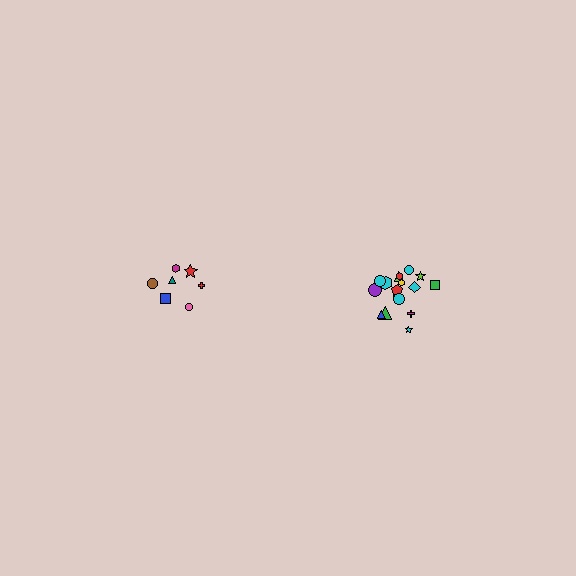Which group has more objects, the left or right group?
The right group.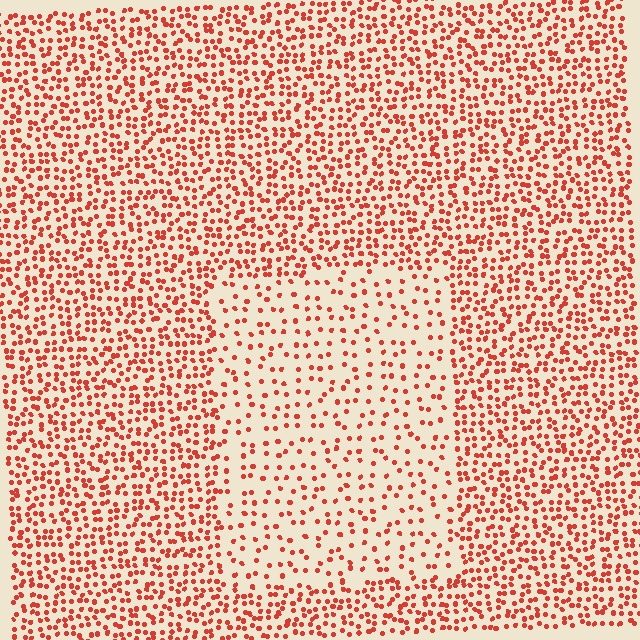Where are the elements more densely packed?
The elements are more densely packed outside the rectangle boundary.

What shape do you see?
I see a rectangle.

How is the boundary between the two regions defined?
The boundary is defined by a change in element density (approximately 2.2x ratio). All elements are the same color, size, and shape.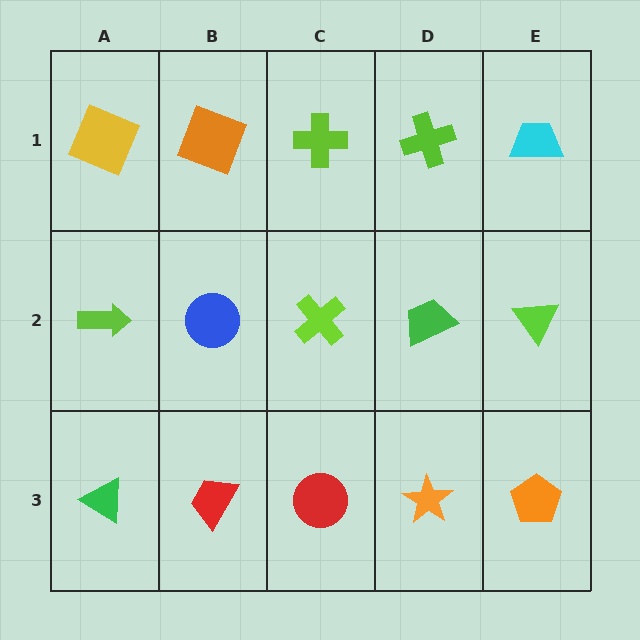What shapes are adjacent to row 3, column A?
A lime arrow (row 2, column A), a red trapezoid (row 3, column B).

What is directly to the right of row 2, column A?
A blue circle.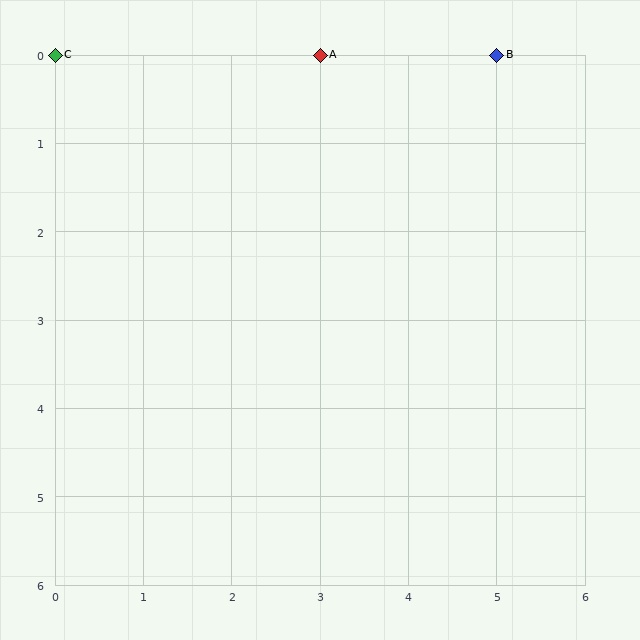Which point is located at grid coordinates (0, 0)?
Point C is at (0, 0).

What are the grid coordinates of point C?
Point C is at grid coordinates (0, 0).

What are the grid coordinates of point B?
Point B is at grid coordinates (5, 0).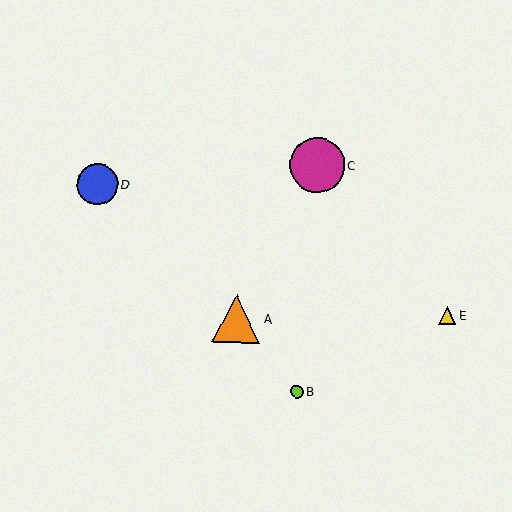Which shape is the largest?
The magenta circle (labeled C) is the largest.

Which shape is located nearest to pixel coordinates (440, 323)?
The yellow triangle (labeled E) at (447, 315) is nearest to that location.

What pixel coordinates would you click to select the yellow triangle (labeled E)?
Click at (447, 315) to select the yellow triangle E.